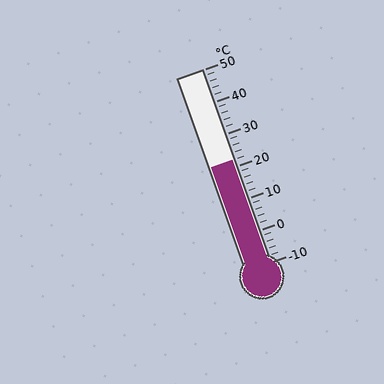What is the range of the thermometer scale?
The thermometer scale ranges from -10°C to 50°C.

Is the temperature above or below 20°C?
The temperature is above 20°C.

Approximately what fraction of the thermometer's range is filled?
The thermometer is filled to approximately 55% of its range.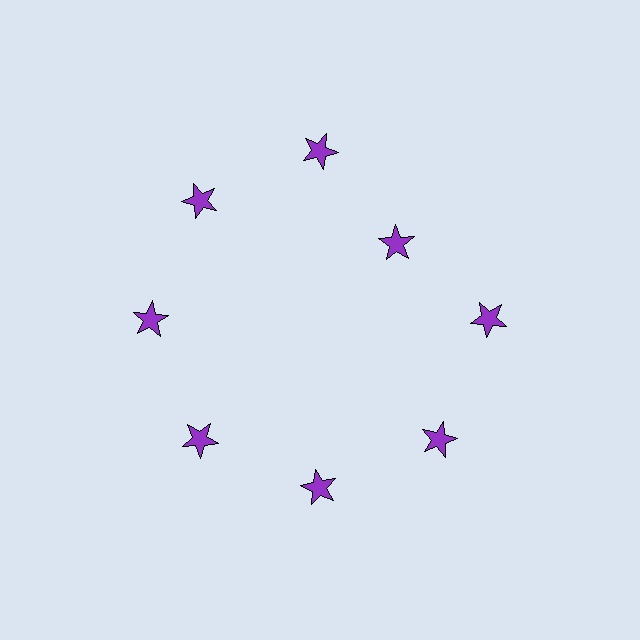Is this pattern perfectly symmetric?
No. The 8 purple stars are arranged in a ring, but one element near the 2 o'clock position is pulled inward toward the center, breaking the 8-fold rotational symmetry.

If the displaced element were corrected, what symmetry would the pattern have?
It would have 8-fold rotational symmetry — the pattern would map onto itself every 45 degrees.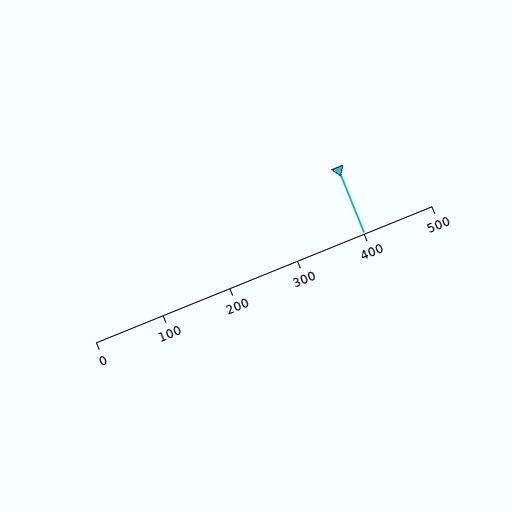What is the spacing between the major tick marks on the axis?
The major ticks are spaced 100 apart.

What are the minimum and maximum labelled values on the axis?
The axis runs from 0 to 500.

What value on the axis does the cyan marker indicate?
The marker indicates approximately 400.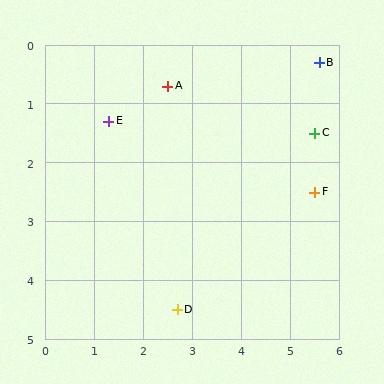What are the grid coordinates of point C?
Point C is at approximately (5.5, 1.5).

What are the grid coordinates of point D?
Point D is at approximately (2.7, 4.5).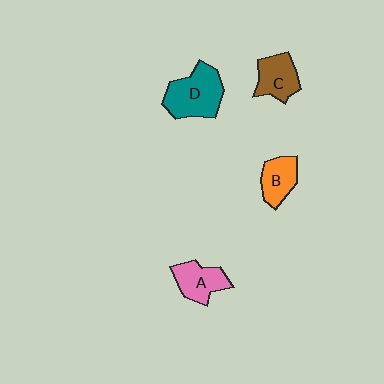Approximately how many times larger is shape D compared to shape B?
Approximately 1.7 times.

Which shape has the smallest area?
Shape B (orange).